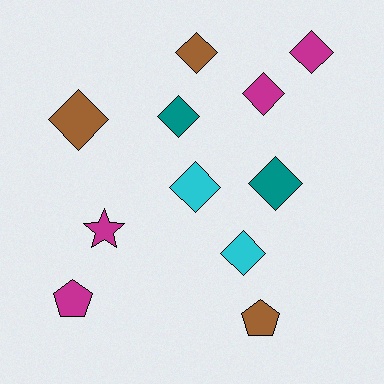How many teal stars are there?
There are no teal stars.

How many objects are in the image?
There are 11 objects.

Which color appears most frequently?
Magenta, with 4 objects.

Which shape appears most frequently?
Diamond, with 8 objects.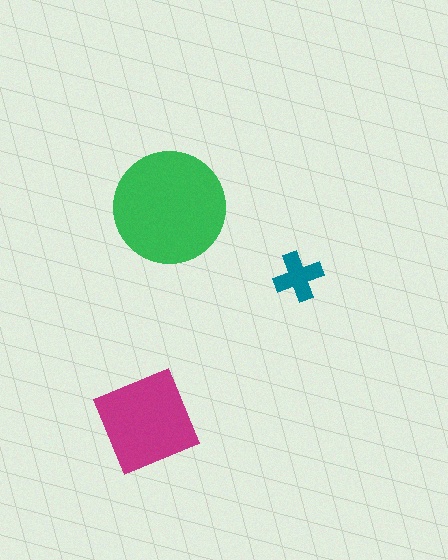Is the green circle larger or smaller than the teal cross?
Larger.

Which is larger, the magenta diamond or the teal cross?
The magenta diamond.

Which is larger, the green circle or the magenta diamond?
The green circle.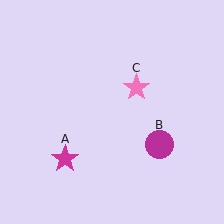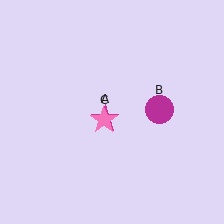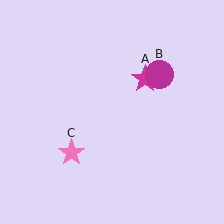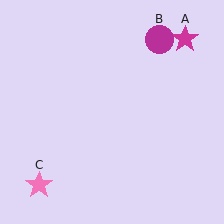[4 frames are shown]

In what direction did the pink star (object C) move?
The pink star (object C) moved down and to the left.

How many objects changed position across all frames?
3 objects changed position: magenta star (object A), magenta circle (object B), pink star (object C).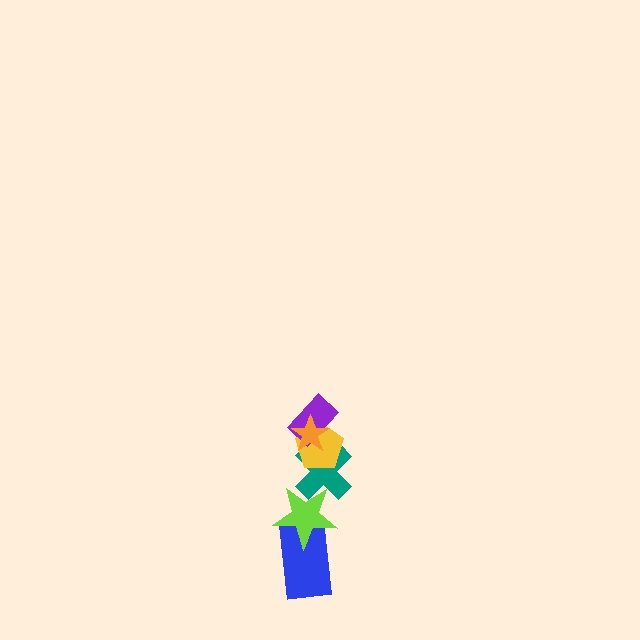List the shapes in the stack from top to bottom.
From top to bottom: the orange star, the purple rectangle, the yellow pentagon, the teal cross, the lime star, the blue rectangle.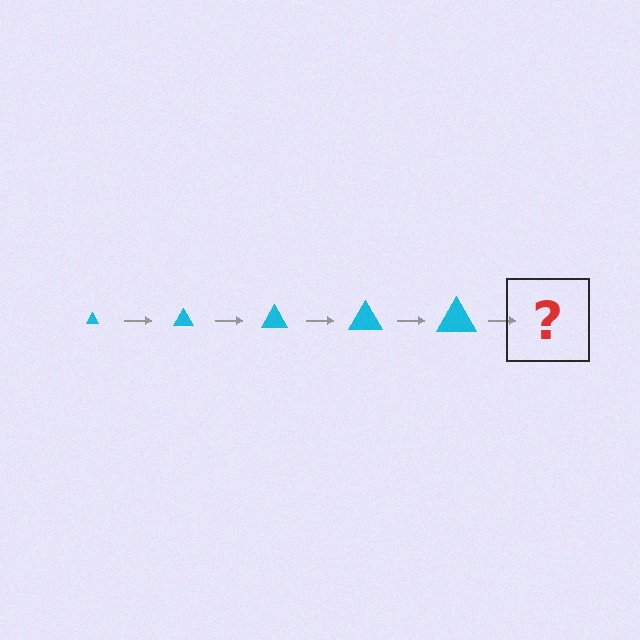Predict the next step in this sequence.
The next step is a cyan triangle, larger than the previous one.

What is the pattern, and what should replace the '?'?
The pattern is that the triangle gets progressively larger each step. The '?' should be a cyan triangle, larger than the previous one.